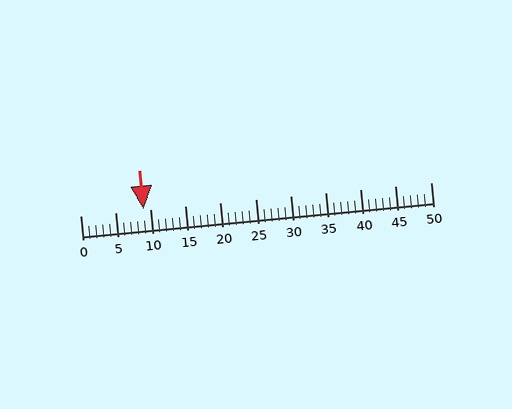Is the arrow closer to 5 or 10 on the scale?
The arrow is closer to 10.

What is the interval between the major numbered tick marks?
The major tick marks are spaced 5 units apart.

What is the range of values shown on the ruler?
The ruler shows values from 0 to 50.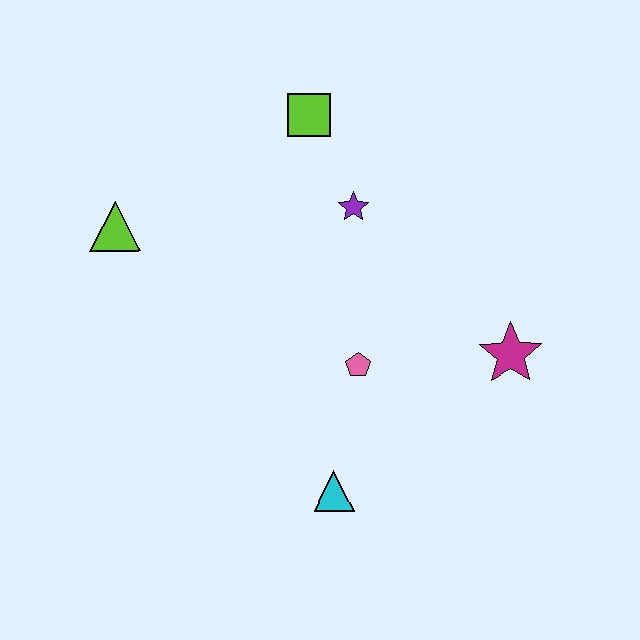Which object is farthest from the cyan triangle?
The lime square is farthest from the cyan triangle.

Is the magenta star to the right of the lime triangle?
Yes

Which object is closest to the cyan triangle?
The pink pentagon is closest to the cyan triangle.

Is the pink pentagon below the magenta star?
Yes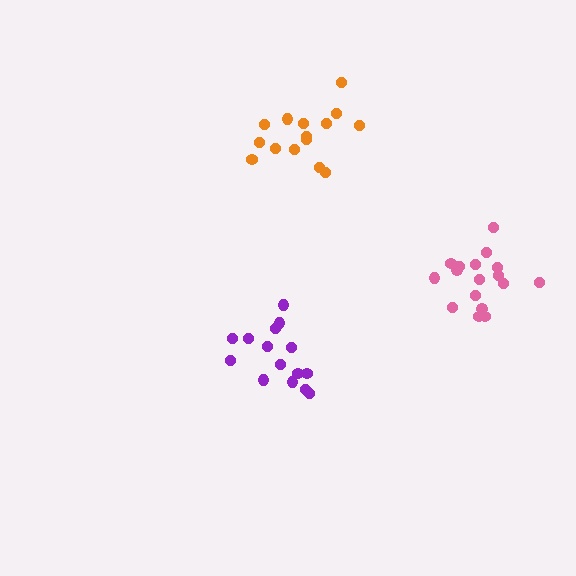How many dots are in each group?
Group 1: 15 dots, Group 2: 15 dots, Group 3: 17 dots (47 total).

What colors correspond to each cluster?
The clusters are colored: orange, purple, pink.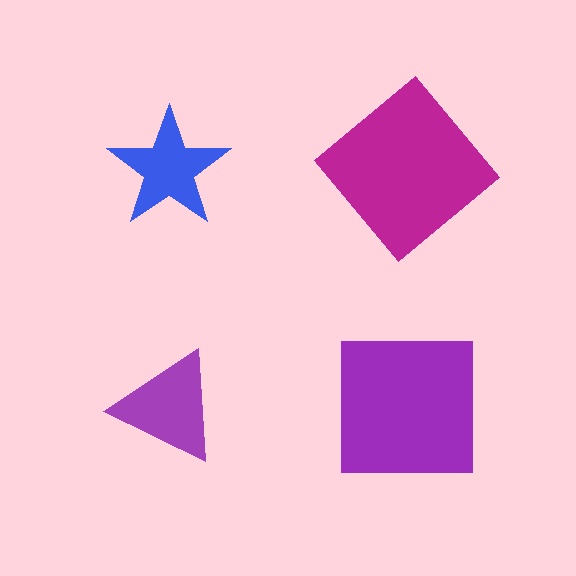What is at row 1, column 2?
A magenta diamond.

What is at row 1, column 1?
A blue star.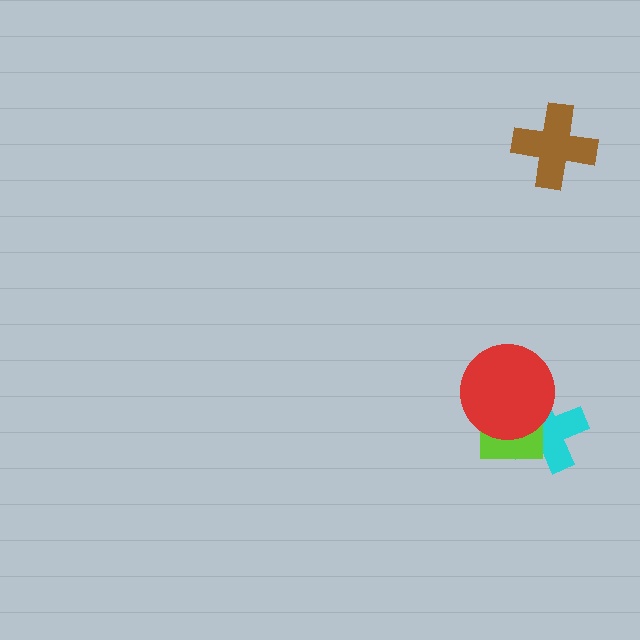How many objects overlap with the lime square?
2 objects overlap with the lime square.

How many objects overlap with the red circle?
2 objects overlap with the red circle.